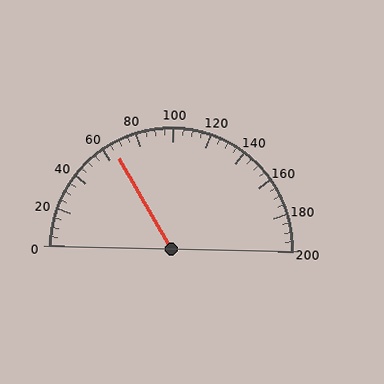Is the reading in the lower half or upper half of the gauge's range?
The reading is in the lower half of the range (0 to 200).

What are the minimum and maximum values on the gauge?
The gauge ranges from 0 to 200.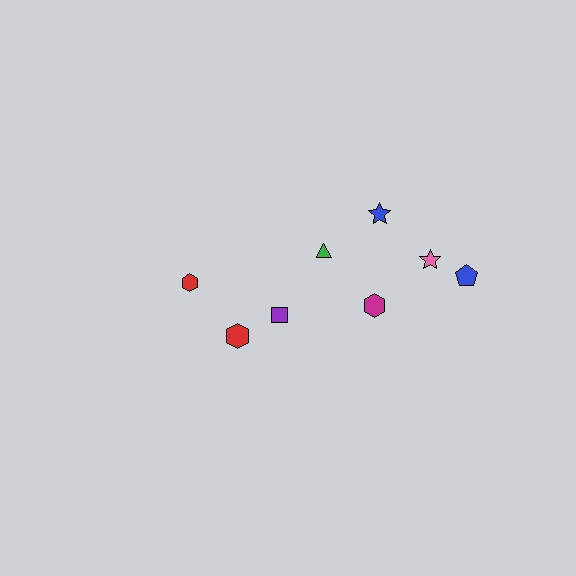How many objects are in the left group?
There are 3 objects.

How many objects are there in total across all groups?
There are 8 objects.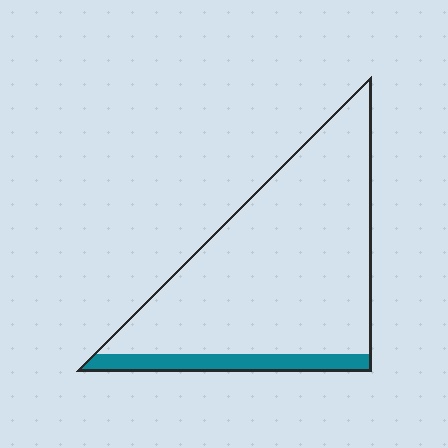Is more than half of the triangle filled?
No.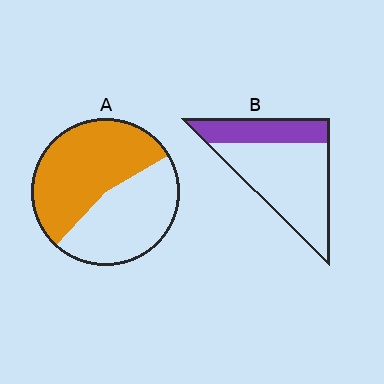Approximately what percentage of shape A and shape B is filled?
A is approximately 55% and B is approximately 30%.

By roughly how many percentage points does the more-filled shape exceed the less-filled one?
By roughly 25 percentage points (A over B).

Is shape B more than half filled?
No.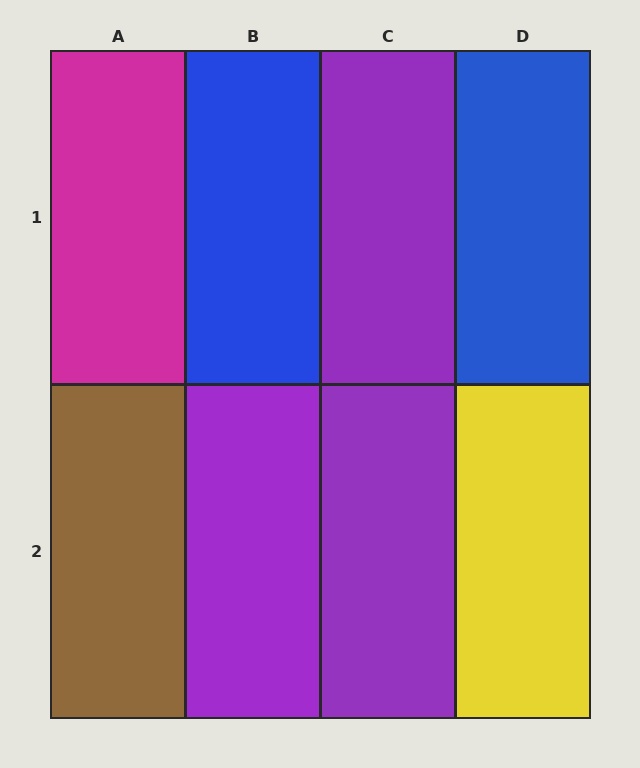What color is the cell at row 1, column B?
Blue.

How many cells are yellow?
1 cell is yellow.